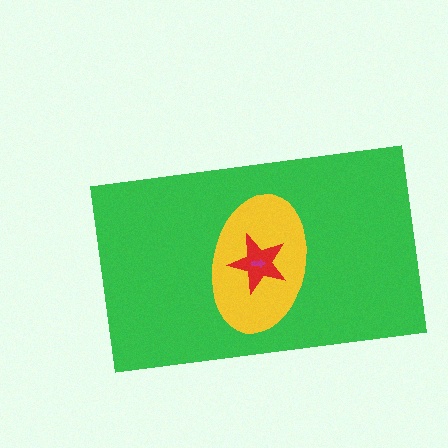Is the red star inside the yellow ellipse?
Yes.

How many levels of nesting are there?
4.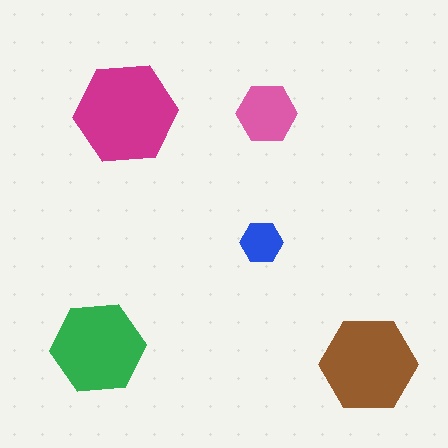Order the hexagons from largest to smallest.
the magenta one, the brown one, the green one, the pink one, the blue one.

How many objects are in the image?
There are 5 objects in the image.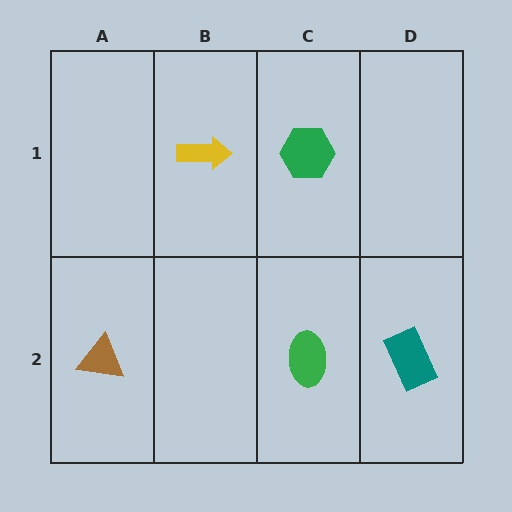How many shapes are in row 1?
2 shapes.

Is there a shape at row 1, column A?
No, that cell is empty.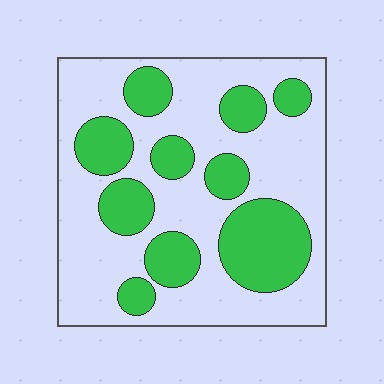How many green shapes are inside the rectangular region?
10.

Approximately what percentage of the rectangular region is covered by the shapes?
Approximately 35%.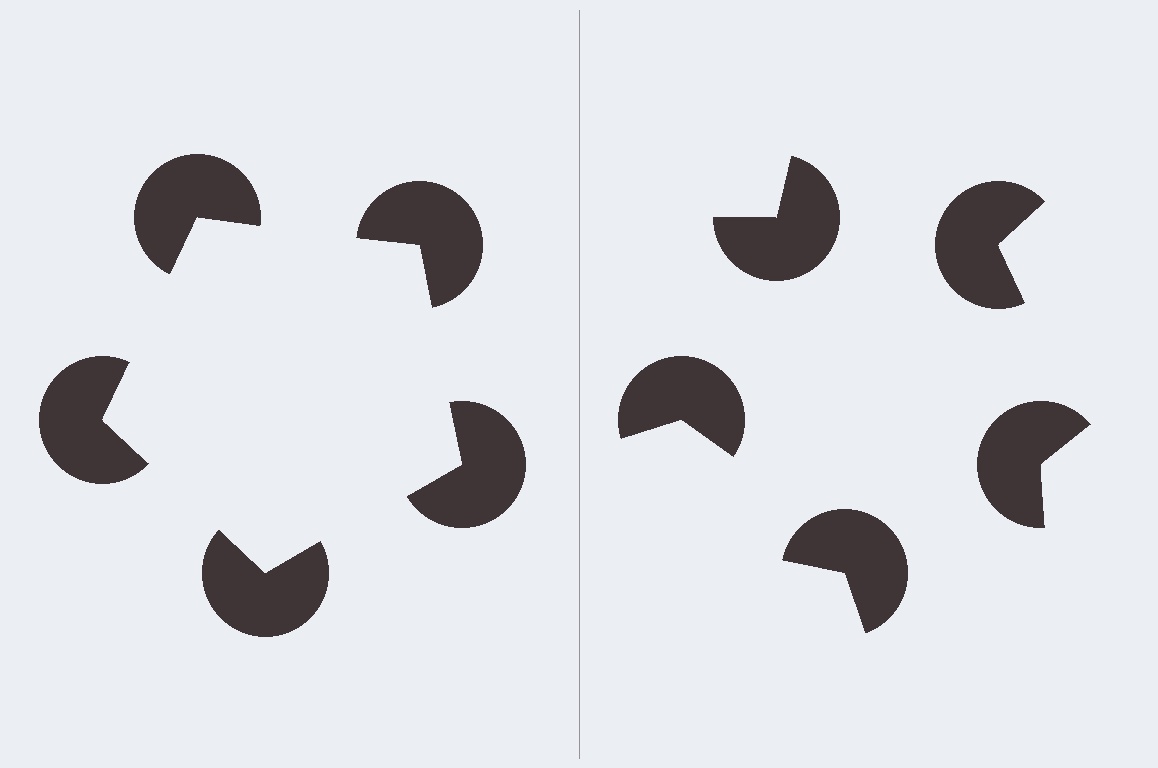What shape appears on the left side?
An illusory pentagon.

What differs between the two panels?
The pac-man discs are positioned identically on both sides; only the wedge orientations differ. On the left they align to a pentagon; on the right they are misaligned.